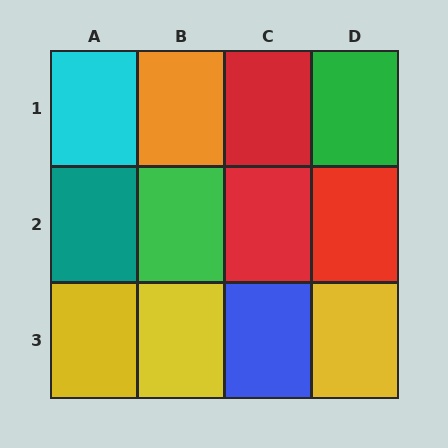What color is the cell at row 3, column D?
Yellow.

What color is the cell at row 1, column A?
Cyan.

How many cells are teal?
1 cell is teal.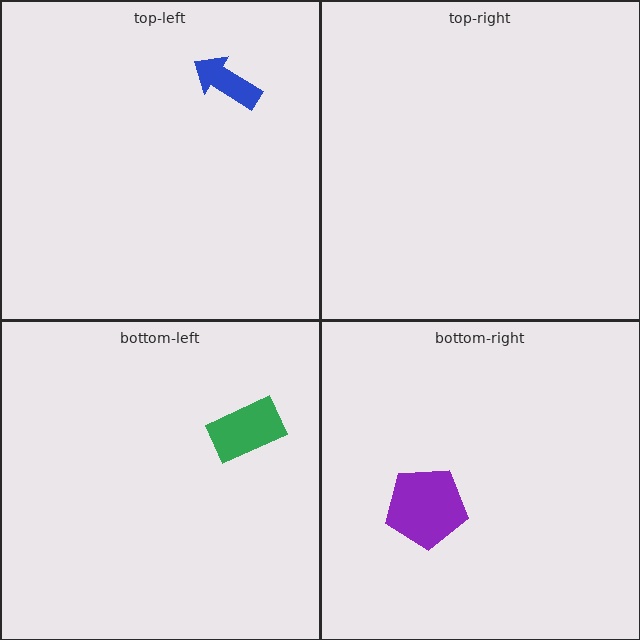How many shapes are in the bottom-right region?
1.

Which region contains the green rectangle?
The bottom-left region.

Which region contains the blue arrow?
The top-left region.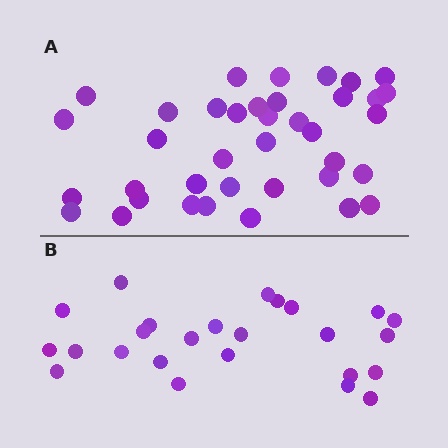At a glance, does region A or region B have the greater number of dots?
Region A (the top region) has more dots.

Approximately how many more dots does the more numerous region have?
Region A has approximately 15 more dots than region B.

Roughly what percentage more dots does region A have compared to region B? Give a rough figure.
About 50% more.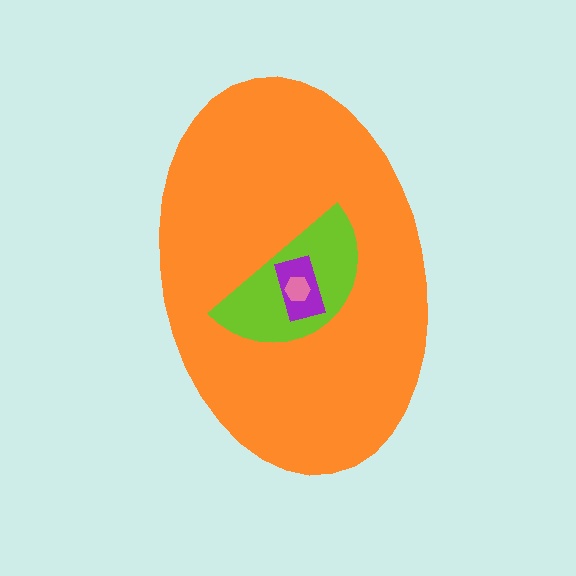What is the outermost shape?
The orange ellipse.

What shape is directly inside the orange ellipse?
The lime semicircle.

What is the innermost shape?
The pink hexagon.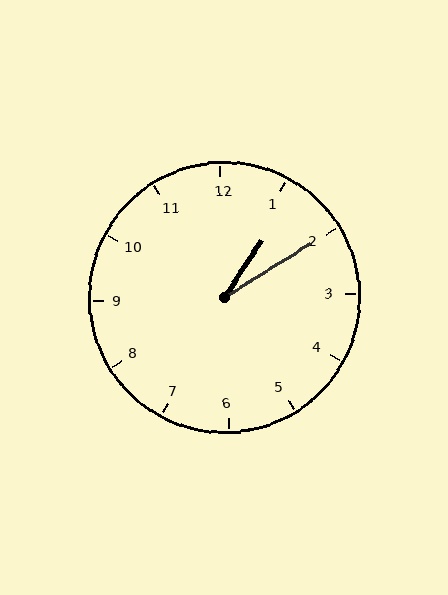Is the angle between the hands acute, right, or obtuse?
It is acute.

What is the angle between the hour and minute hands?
Approximately 25 degrees.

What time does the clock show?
1:10.